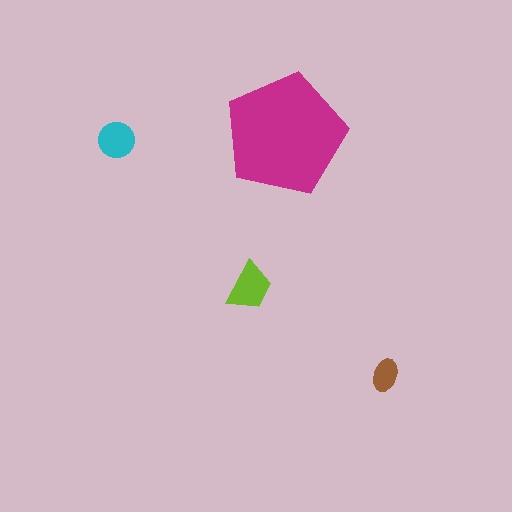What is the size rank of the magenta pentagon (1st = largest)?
1st.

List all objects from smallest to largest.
The brown ellipse, the cyan circle, the lime trapezoid, the magenta pentagon.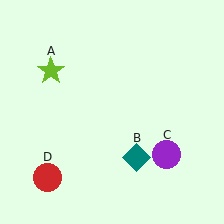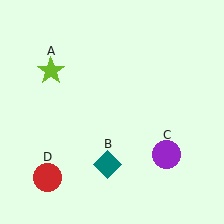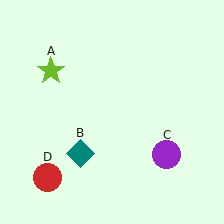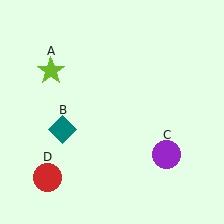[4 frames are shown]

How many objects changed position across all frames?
1 object changed position: teal diamond (object B).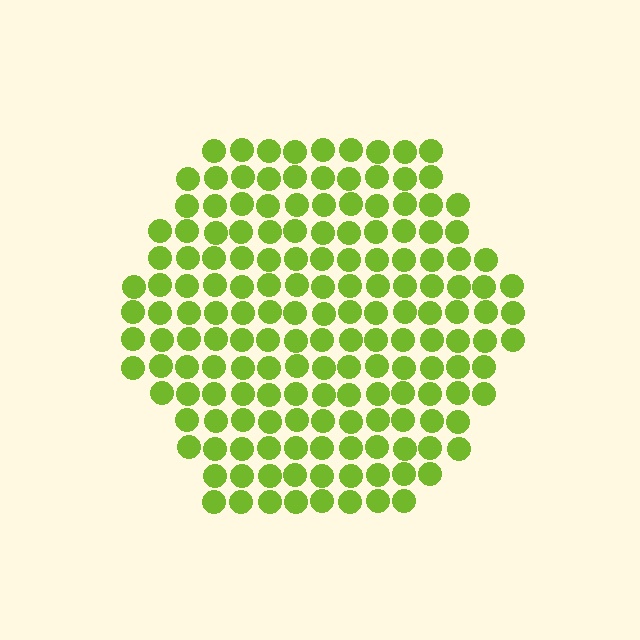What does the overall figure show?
The overall figure shows a hexagon.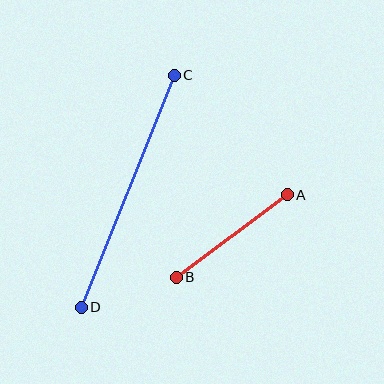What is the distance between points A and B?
The distance is approximately 138 pixels.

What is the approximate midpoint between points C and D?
The midpoint is at approximately (128, 191) pixels.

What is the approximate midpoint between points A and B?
The midpoint is at approximately (232, 236) pixels.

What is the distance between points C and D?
The distance is approximately 250 pixels.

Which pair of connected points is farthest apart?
Points C and D are farthest apart.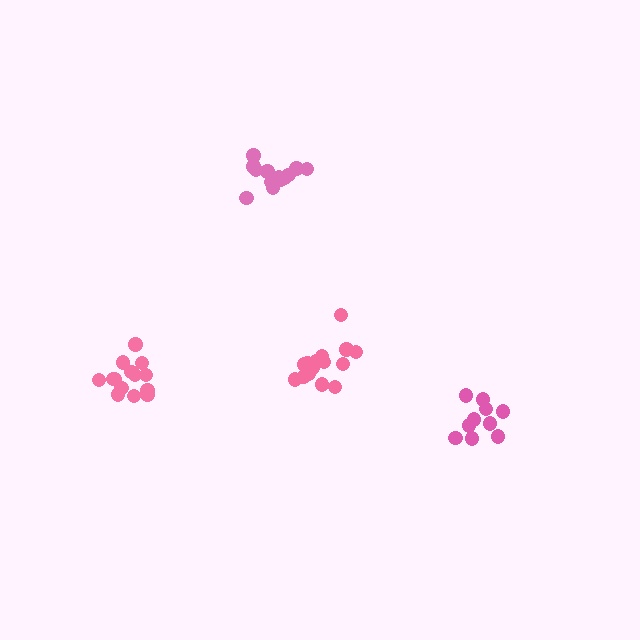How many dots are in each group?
Group 1: 10 dots, Group 2: 14 dots, Group 3: 15 dots, Group 4: 13 dots (52 total).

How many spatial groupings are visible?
There are 4 spatial groupings.